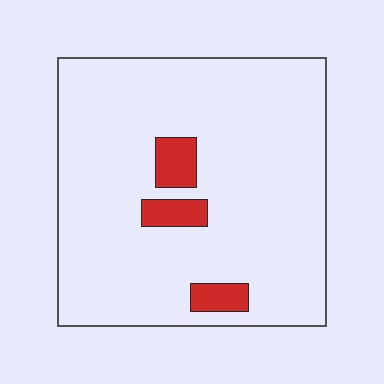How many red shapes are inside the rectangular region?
3.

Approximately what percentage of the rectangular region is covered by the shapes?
Approximately 10%.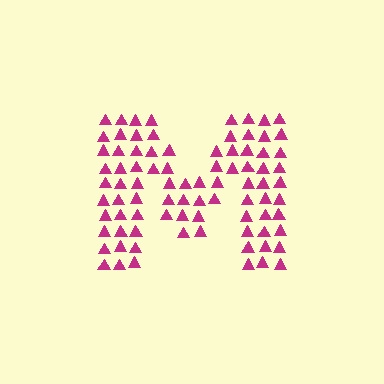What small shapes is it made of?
It is made of small triangles.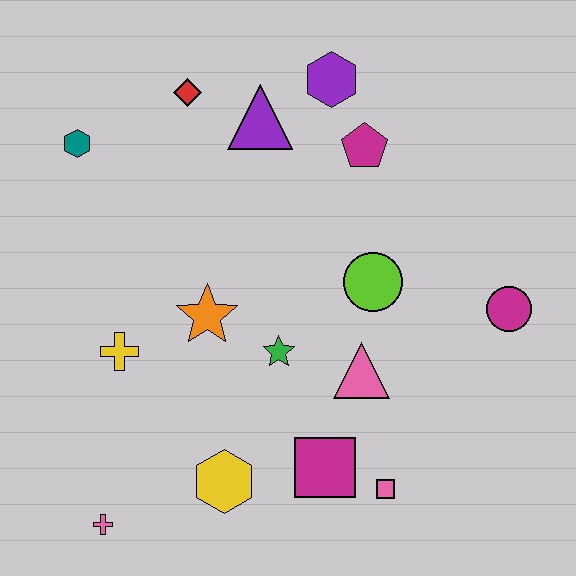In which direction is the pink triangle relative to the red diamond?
The pink triangle is below the red diamond.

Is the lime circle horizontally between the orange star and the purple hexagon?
No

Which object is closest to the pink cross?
The yellow hexagon is closest to the pink cross.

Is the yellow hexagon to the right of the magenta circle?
No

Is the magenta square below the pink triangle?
Yes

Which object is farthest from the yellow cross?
The magenta circle is farthest from the yellow cross.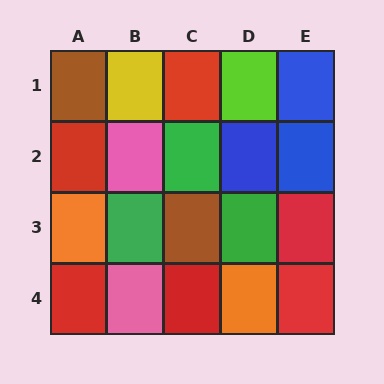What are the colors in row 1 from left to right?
Brown, yellow, red, lime, blue.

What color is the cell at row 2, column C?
Green.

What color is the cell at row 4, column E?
Red.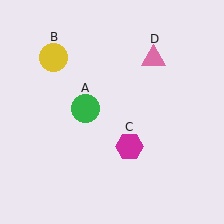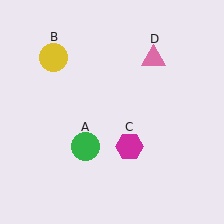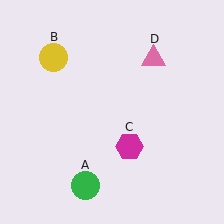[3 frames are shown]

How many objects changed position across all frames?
1 object changed position: green circle (object A).